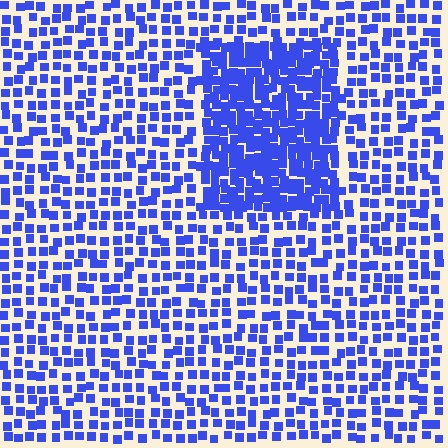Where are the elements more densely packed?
The elements are more densely packed inside the rectangle boundary.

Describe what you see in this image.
The image contains small blue elements arranged at two different densities. A rectangle-shaped region is visible where the elements are more densely packed than the surrounding area.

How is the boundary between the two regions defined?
The boundary is defined by a change in element density (approximately 2.1x ratio). All elements are the same color, size, and shape.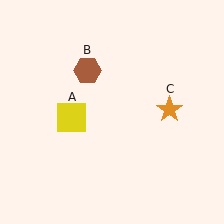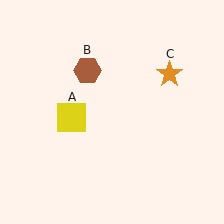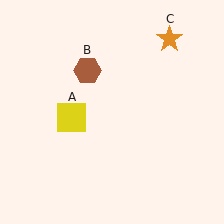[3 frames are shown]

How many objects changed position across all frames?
1 object changed position: orange star (object C).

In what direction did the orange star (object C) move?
The orange star (object C) moved up.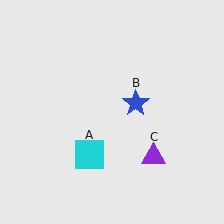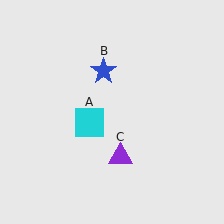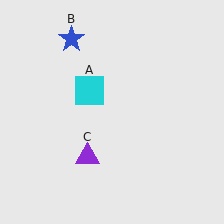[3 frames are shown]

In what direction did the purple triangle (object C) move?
The purple triangle (object C) moved left.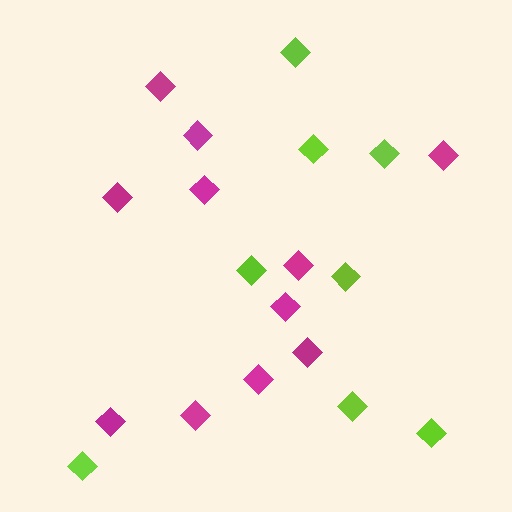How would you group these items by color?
There are 2 groups: one group of magenta diamonds (11) and one group of lime diamonds (8).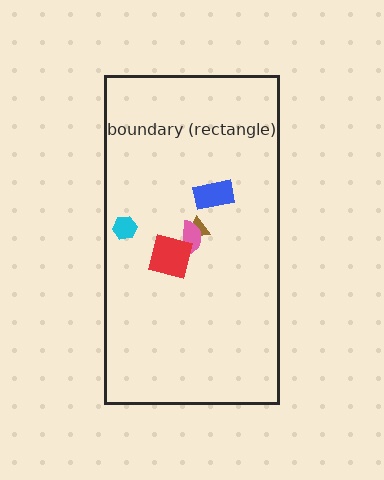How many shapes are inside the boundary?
5 inside, 0 outside.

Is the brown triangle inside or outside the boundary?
Inside.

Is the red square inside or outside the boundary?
Inside.